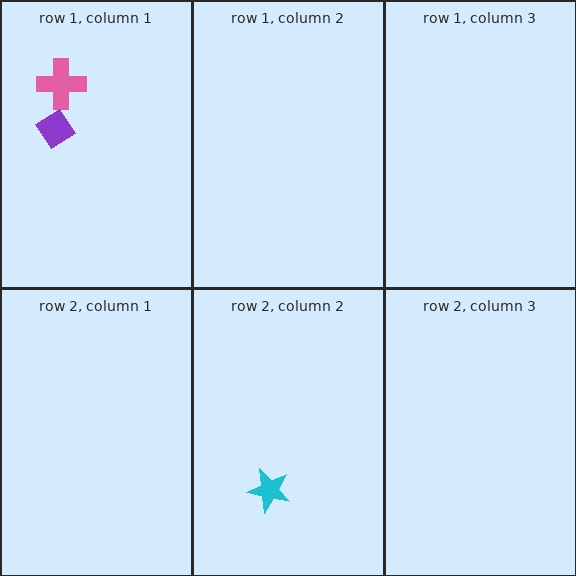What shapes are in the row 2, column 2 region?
The cyan star.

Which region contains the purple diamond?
The row 1, column 1 region.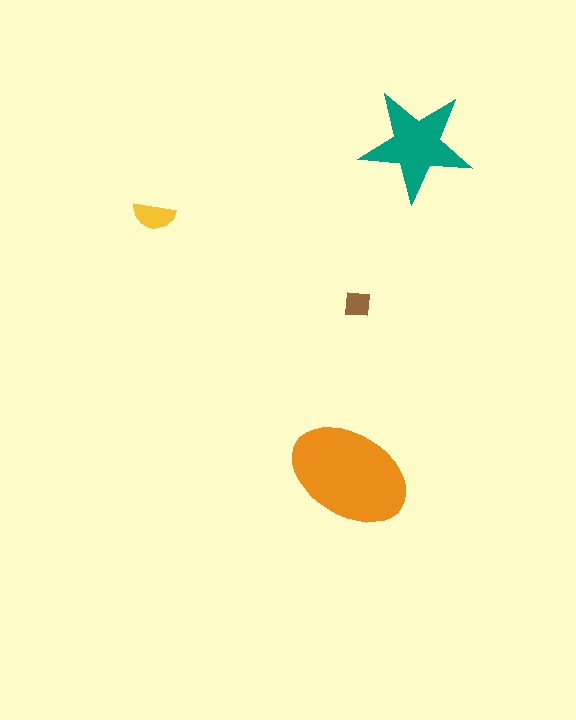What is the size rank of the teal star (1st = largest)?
2nd.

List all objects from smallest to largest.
The brown square, the yellow semicircle, the teal star, the orange ellipse.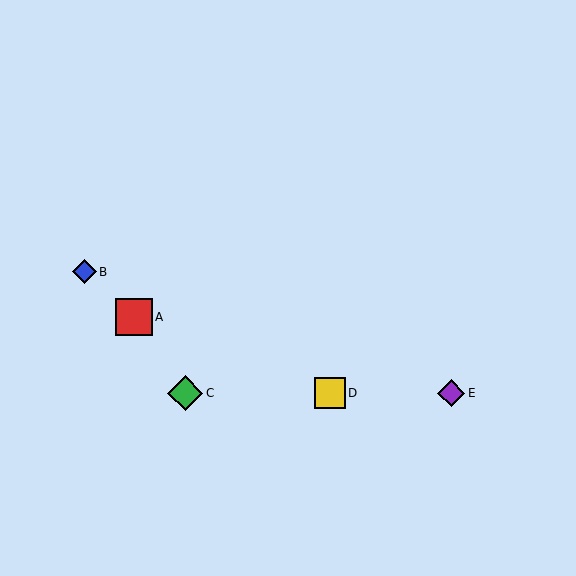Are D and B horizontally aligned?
No, D is at y≈393 and B is at y≈272.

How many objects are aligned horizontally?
3 objects (C, D, E) are aligned horizontally.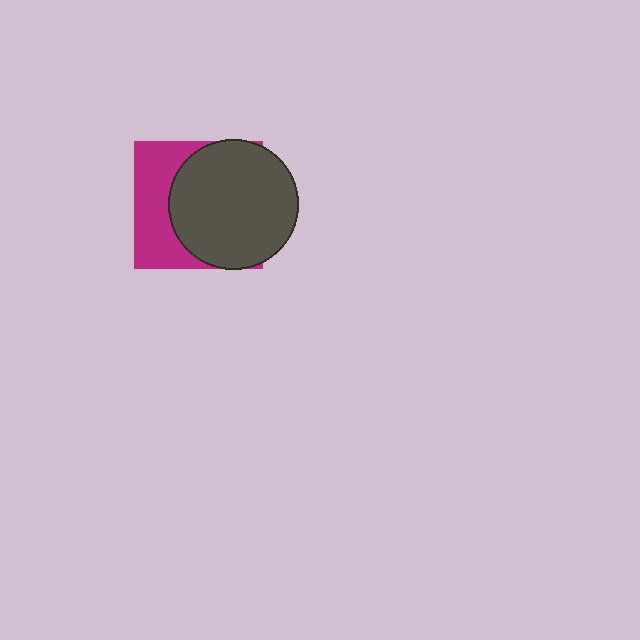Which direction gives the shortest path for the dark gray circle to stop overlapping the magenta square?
Moving right gives the shortest separation.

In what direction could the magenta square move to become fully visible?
The magenta square could move left. That would shift it out from behind the dark gray circle entirely.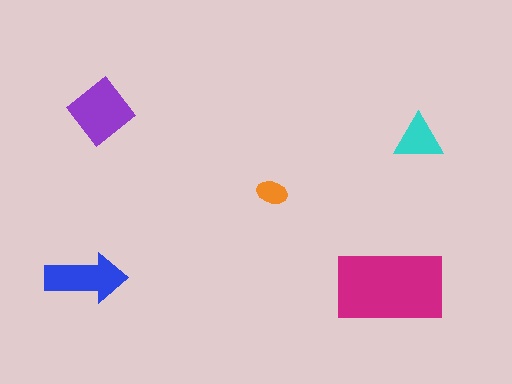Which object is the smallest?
The orange ellipse.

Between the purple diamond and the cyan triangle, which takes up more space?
The purple diamond.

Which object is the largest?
The magenta rectangle.